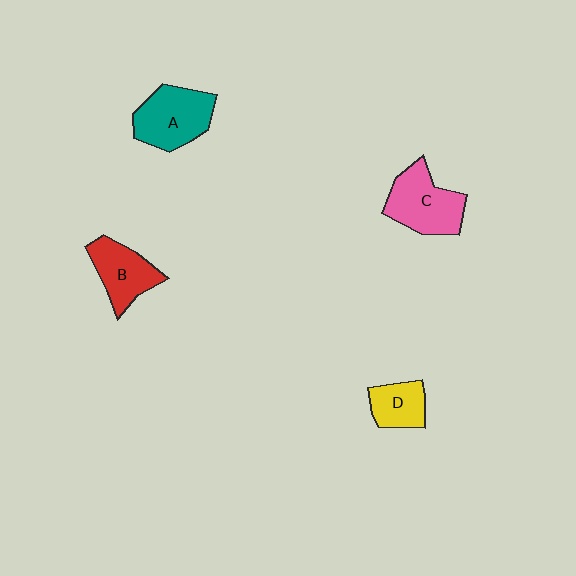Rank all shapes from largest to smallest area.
From largest to smallest: C (pink), A (teal), B (red), D (yellow).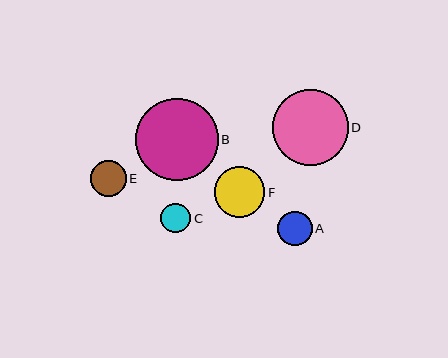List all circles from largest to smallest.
From largest to smallest: B, D, F, E, A, C.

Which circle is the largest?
Circle B is the largest with a size of approximately 82 pixels.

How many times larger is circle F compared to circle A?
Circle F is approximately 1.4 times the size of circle A.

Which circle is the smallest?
Circle C is the smallest with a size of approximately 30 pixels.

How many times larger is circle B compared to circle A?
Circle B is approximately 2.4 times the size of circle A.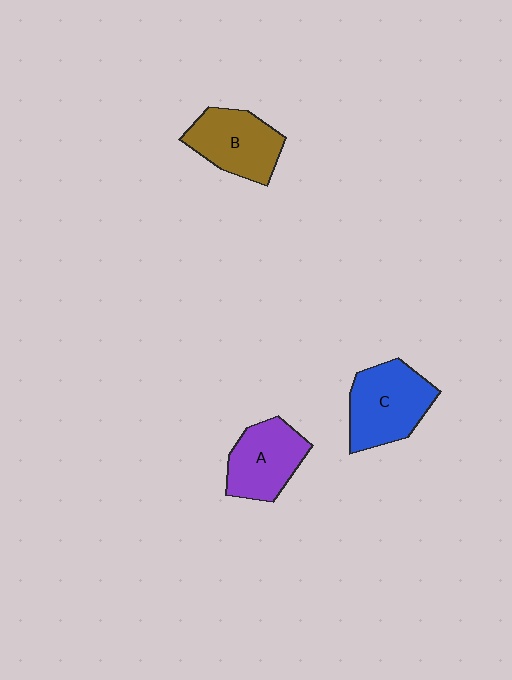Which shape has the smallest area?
Shape A (purple).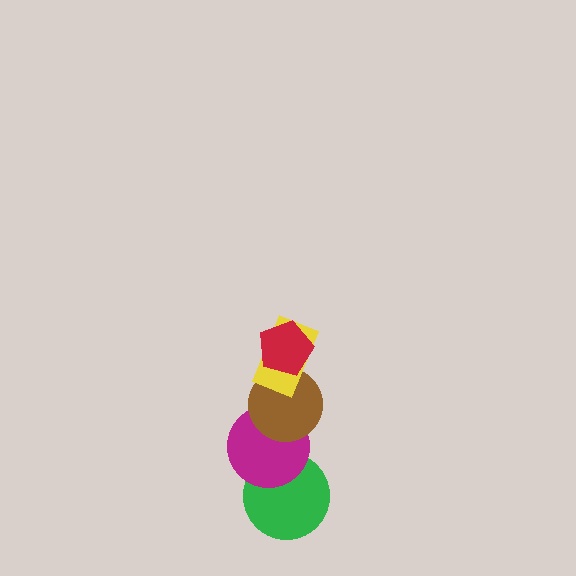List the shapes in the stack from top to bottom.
From top to bottom: the red pentagon, the yellow rectangle, the brown circle, the magenta circle, the green circle.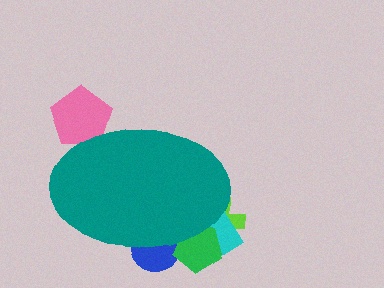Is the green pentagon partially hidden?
Yes, the green pentagon is partially hidden behind the teal ellipse.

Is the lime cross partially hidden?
Yes, the lime cross is partially hidden behind the teal ellipse.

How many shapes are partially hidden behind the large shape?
5 shapes are partially hidden.